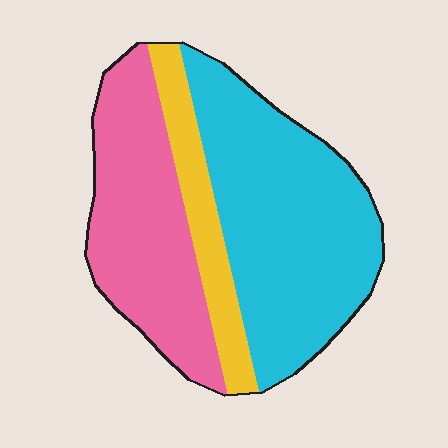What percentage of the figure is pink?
Pink takes up between a third and a half of the figure.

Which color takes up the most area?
Cyan, at roughly 50%.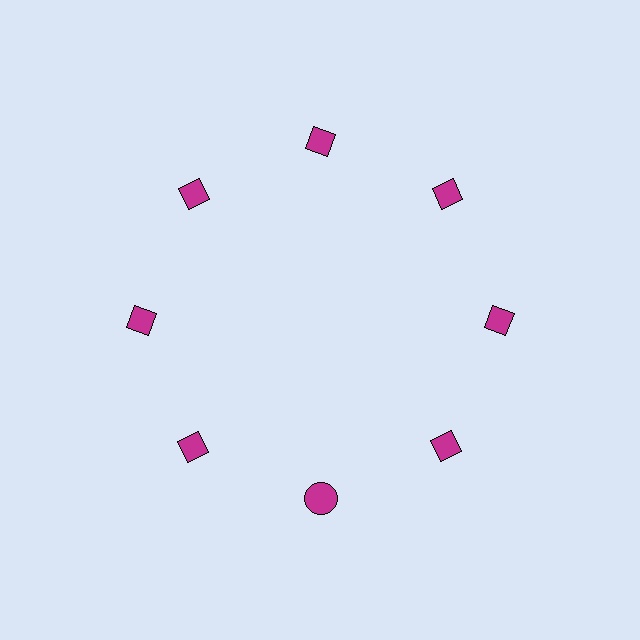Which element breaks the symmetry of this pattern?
The magenta circle at roughly the 6 o'clock position breaks the symmetry. All other shapes are magenta diamonds.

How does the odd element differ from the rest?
It has a different shape: circle instead of diamond.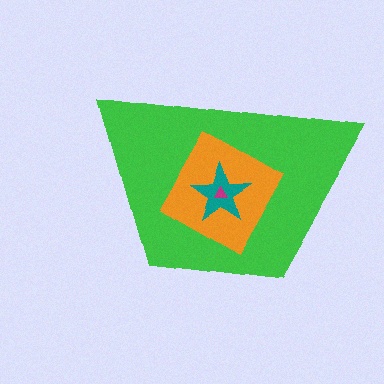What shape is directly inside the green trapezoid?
The orange square.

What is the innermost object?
The magenta triangle.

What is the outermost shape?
The green trapezoid.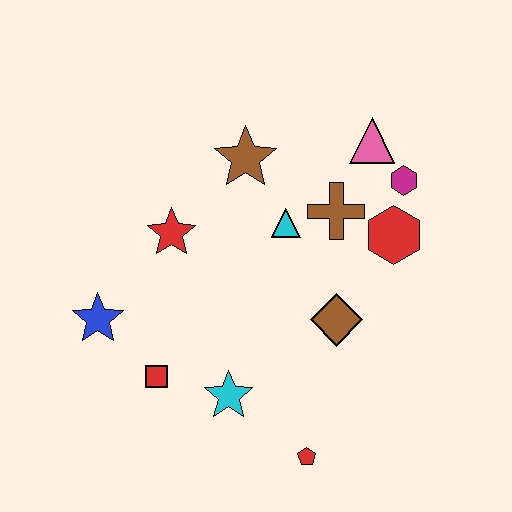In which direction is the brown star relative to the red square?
The brown star is above the red square.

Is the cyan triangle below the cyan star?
No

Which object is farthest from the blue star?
The magenta hexagon is farthest from the blue star.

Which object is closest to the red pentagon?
The cyan star is closest to the red pentagon.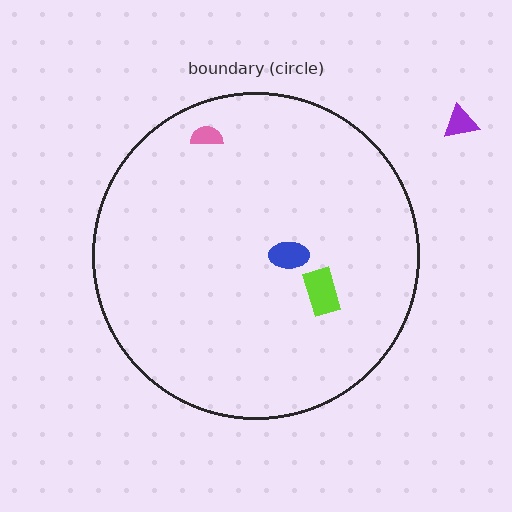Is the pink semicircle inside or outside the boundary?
Inside.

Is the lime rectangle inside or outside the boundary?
Inside.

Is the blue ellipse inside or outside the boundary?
Inside.